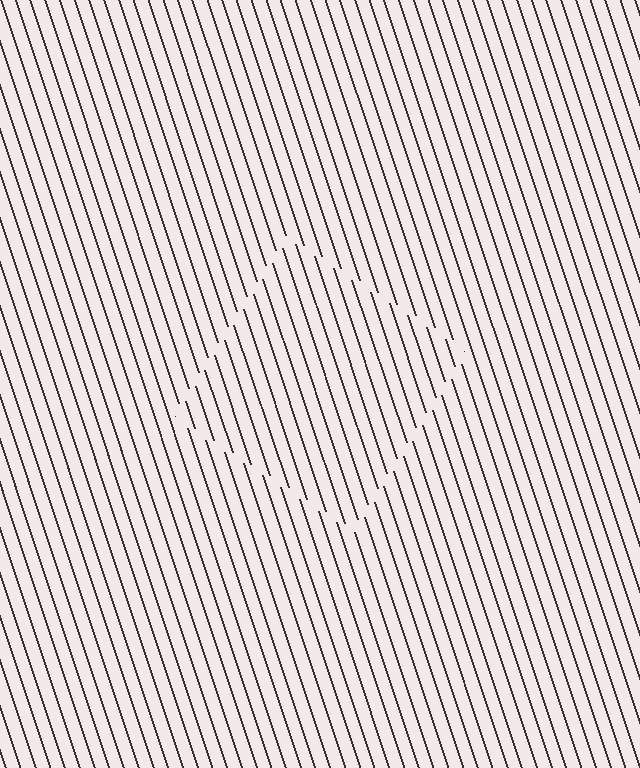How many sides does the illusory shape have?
4 sides — the line-ends trace a square.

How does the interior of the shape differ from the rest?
The interior of the shape contains the same grating, shifted by half a period — the contour is defined by the phase discontinuity where line-ends from the inner and outer gratings abut.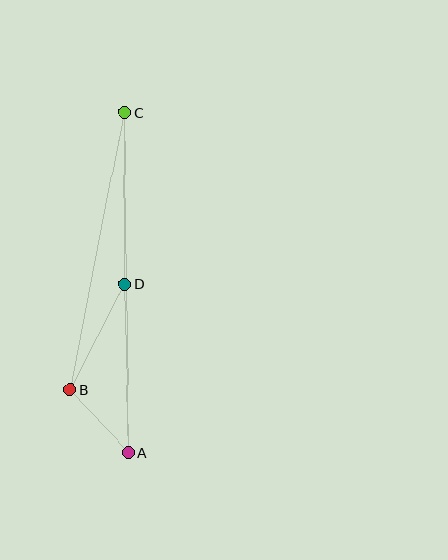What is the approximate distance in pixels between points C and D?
The distance between C and D is approximately 171 pixels.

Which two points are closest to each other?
Points A and B are closest to each other.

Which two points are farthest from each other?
Points A and C are farthest from each other.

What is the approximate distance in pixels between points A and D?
The distance between A and D is approximately 169 pixels.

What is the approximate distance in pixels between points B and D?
The distance between B and D is approximately 120 pixels.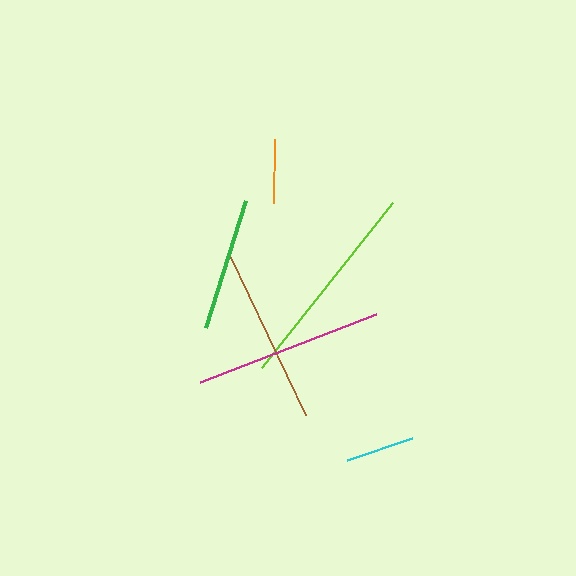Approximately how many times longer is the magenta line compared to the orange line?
The magenta line is approximately 2.9 times the length of the orange line.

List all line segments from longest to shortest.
From longest to shortest: lime, magenta, brown, green, cyan, orange.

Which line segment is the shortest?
The orange line is the shortest at approximately 64 pixels.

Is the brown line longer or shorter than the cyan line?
The brown line is longer than the cyan line.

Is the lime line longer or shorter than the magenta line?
The lime line is longer than the magenta line.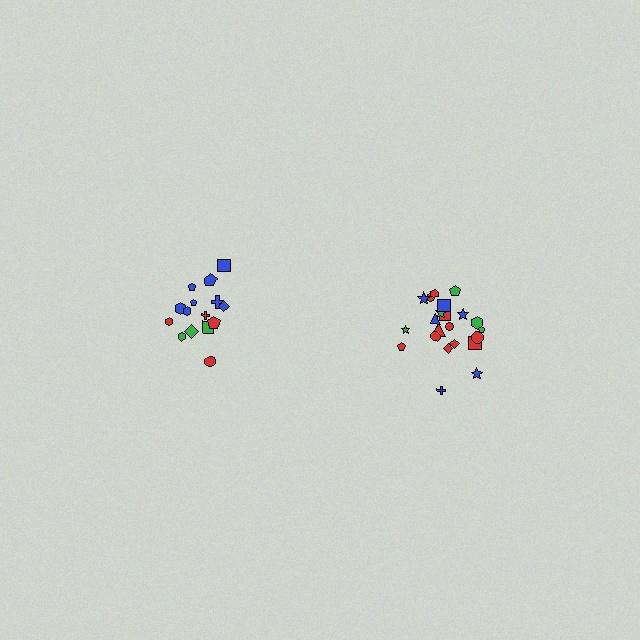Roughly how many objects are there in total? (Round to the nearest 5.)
Roughly 35 objects in total.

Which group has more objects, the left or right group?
The right group.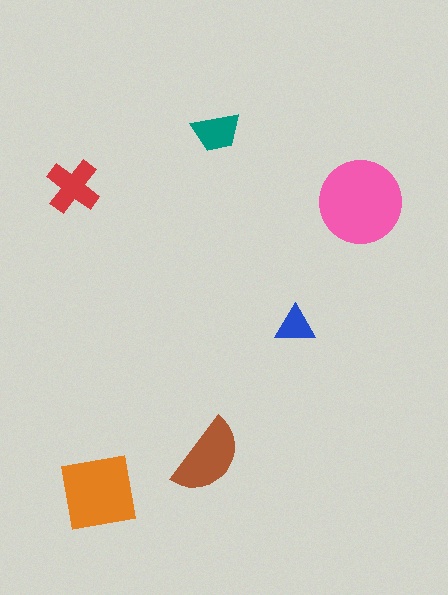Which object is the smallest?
The blue triangle.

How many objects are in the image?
There are 6 objects in the image.